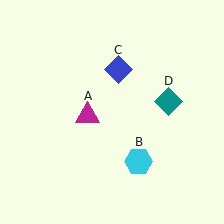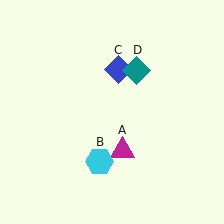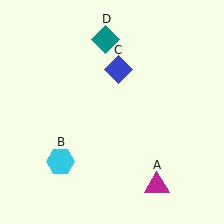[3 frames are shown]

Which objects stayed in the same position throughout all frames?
Blue diamond (object C) remained stationary.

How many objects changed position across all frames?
3 objects changed position: magenta triangle (object A), cyan hexagon (object B), teal diamond (object D).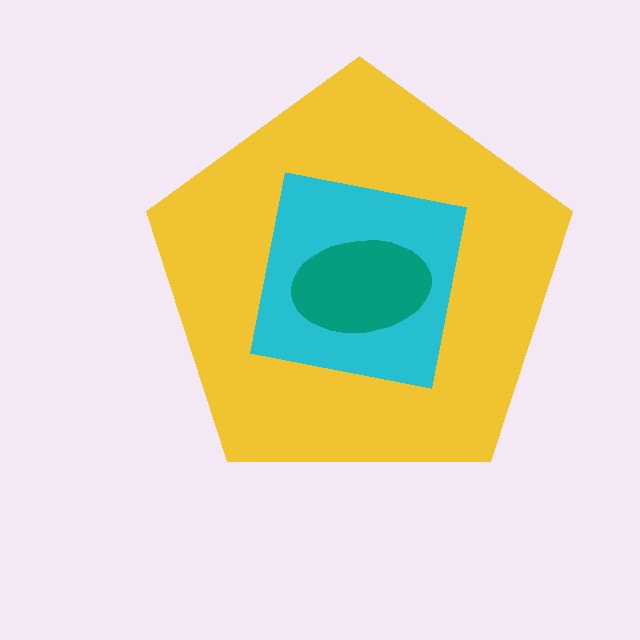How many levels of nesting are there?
3.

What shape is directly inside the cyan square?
The teal ellipse.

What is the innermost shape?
The teal ellipse.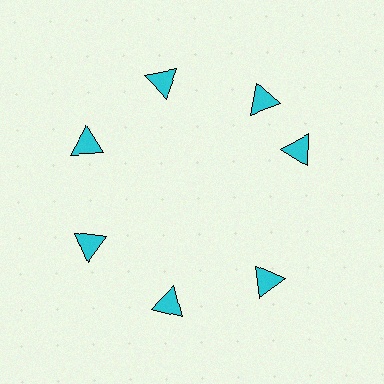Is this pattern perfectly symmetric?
No. The 7 cyan triangles are arranged in a ring, but one element near the 3 o'clock position is rotated out of alignment along the ring, breaking the 7-fold rotational symmetry.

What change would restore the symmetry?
The symmetry would be restored by rotating it back into even spacing with its neighbors so that all 7 triangles sit at equal angles and equal distance from the center.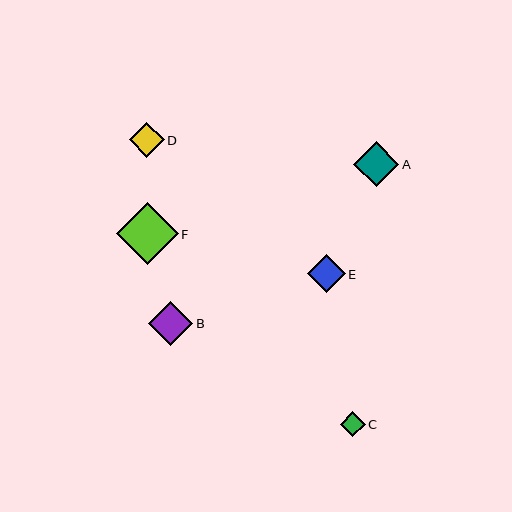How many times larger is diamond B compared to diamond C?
Diamond B is approximately 1.8 times the size of diamond C.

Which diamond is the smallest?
Diamond C is the smallest with a size of approximately 25 pixels.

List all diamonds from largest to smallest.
From largest to smallest: F, A, B, E, D, C.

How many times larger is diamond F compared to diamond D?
Diamond F is approximately 1.8 times the size of diamond D.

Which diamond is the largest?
Diamond F is the largest with a size of approximately 62 pixels.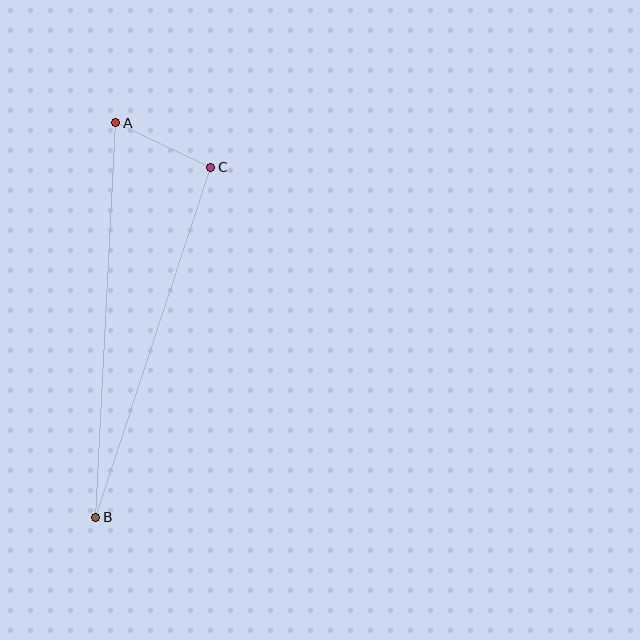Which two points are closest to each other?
Points A and C are closest to each other.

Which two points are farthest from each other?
Points A and B are farthest from each other.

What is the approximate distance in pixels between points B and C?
The distance between B and C is approximately 368 pixels.